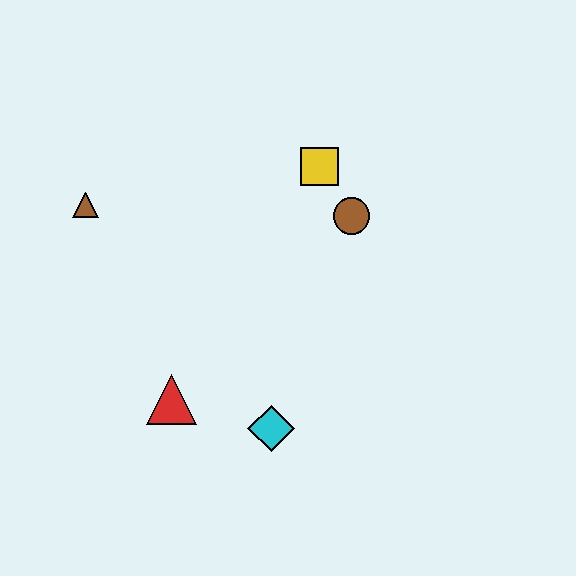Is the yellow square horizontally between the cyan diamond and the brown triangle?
No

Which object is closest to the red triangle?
The cyan diamond is closest to the red triangle.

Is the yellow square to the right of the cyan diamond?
Yes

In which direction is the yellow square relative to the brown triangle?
The yellow square is to the right of the brown triangle.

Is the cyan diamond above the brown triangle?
No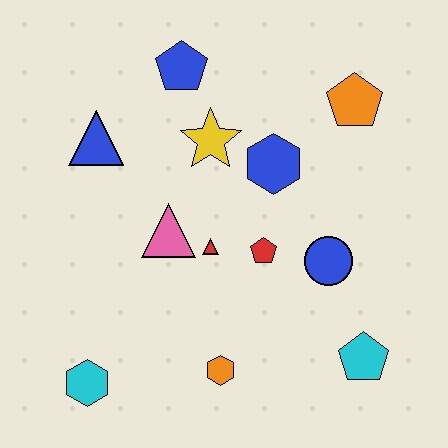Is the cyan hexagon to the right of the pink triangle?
No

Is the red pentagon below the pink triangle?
Yes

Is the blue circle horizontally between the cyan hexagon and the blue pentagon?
No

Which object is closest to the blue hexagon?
The yellow star is closest to the blue hexagon.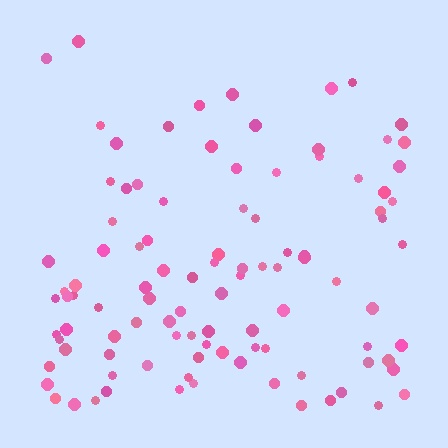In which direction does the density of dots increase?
From top to bottom, with the bottom side densest.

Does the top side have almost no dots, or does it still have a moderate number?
Still a moderate number, just noticeably fewer than the bottom.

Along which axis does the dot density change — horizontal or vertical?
Vertical.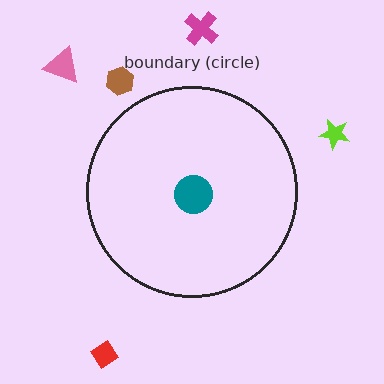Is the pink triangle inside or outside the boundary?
Outside.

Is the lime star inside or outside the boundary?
Outside.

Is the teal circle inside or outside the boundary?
Inside.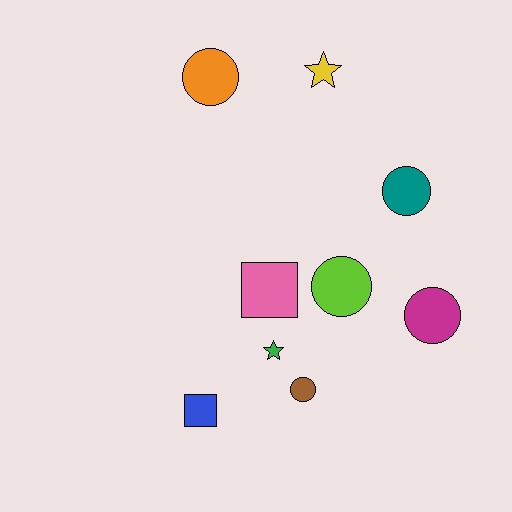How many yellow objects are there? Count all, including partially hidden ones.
There is 1 yellow object.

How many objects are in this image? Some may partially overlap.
There are 9 objects.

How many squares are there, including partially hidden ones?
There are 2 squares.